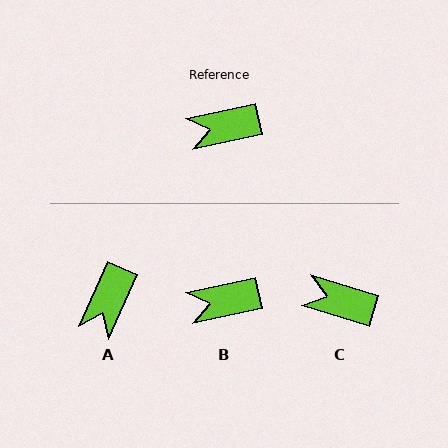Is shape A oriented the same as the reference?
No, it is off by about 54 degrees.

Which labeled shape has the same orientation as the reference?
B.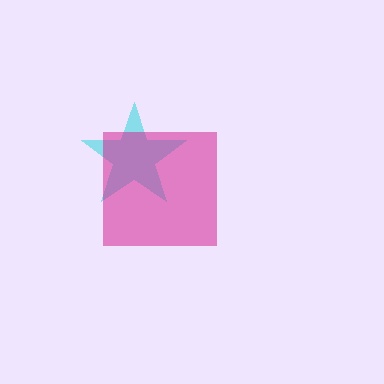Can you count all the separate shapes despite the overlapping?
Yes, there are 2 separate shapes.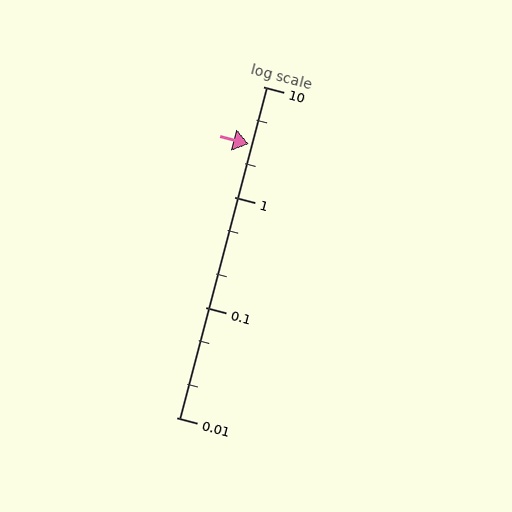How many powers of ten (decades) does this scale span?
The scale spans 3 decades, from 0.01 to 10.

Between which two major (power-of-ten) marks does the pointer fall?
The pointer is between 1 and 10.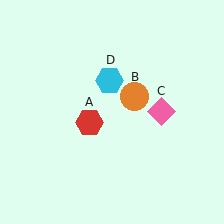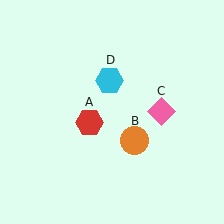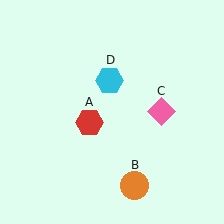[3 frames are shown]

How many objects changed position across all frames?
1 object changed position: orange circle (object B).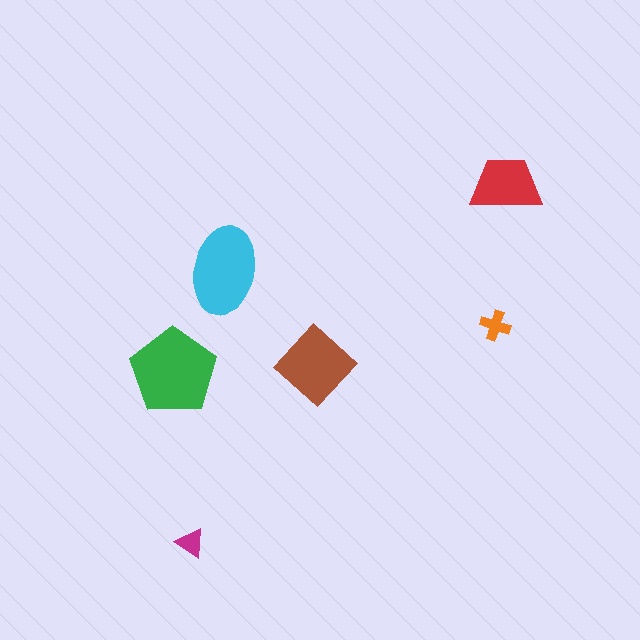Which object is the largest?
The green pentagon.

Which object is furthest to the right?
The red trapezoid is rightmost.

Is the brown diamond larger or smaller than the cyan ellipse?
Smaller.